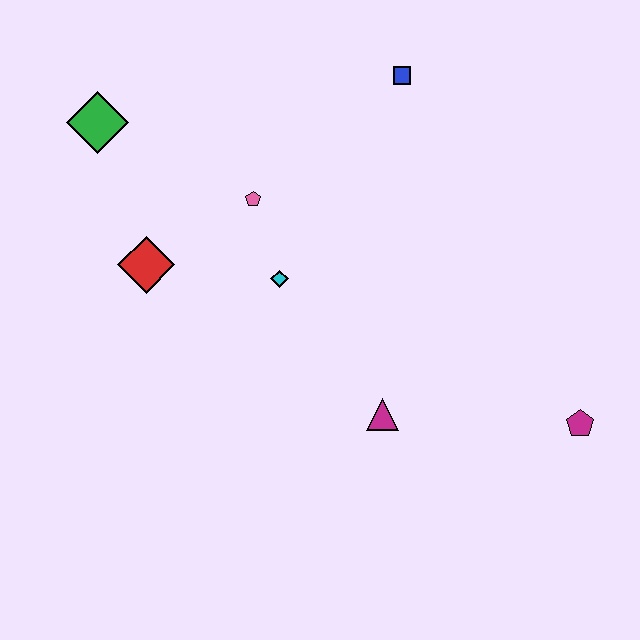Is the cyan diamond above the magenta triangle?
Yes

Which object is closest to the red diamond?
The pink pentagon is closest to the red diamond.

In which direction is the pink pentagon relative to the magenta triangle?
The pink pentagon is above the magenta triangle.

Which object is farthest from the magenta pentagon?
The green diamond is farthest from the magenta pentagon.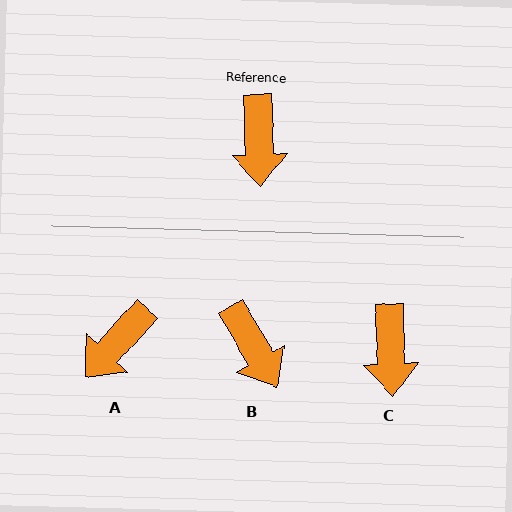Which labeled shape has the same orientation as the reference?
C.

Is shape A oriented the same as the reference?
No, it is off by about 45 degrees.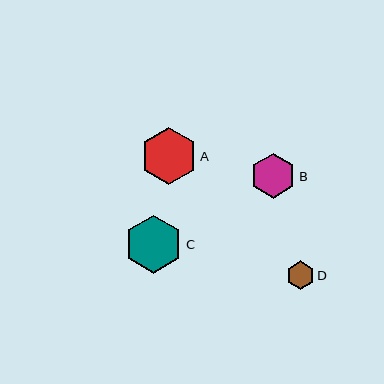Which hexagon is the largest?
Hexagon C is the largest with a size of approximately 58 pixels.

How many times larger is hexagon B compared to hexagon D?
Hexagon B is approximately 1.6 times the size of hexagon D.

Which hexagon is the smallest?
Hexagon D is the smallest with a size of approximately 28 pixels.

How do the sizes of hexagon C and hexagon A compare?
Hexagon C and hexagon A are approximately the same size.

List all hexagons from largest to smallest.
From largest to smallest: C, A, B, D.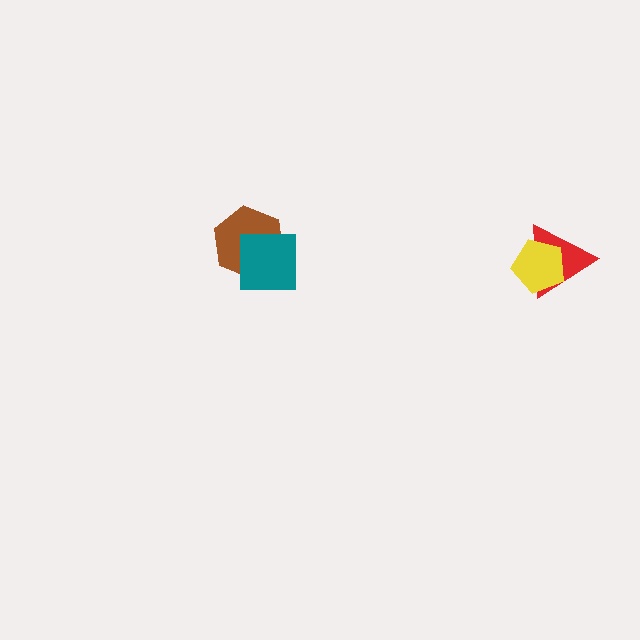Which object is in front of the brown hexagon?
The teal square is in front of the brown hexagon.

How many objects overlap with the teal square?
1 object overlaps with the teal square.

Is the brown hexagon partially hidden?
Yes, it is partially covered by another shape.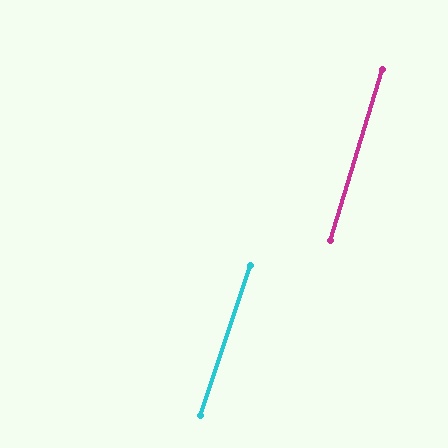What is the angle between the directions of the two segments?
Approximately 2 degrees.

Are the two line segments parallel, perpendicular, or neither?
Parallel — their directions differ by only 1.6°.